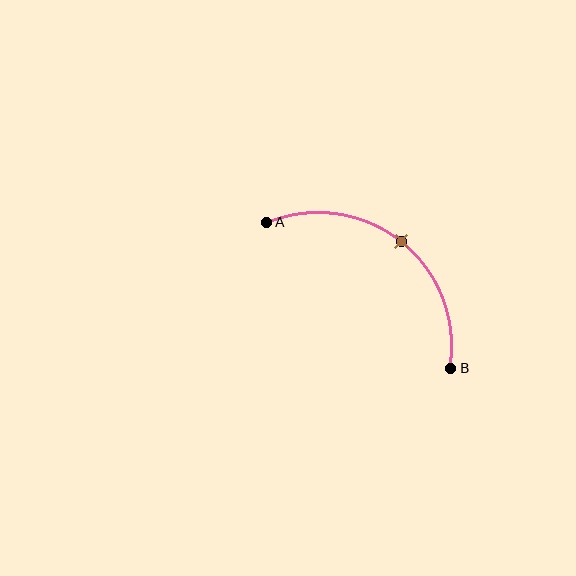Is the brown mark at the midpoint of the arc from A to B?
Yes. The brown mark lies on the arc at equal arc-length from both A and B — it is the arc midpoint.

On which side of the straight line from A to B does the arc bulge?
The arc bulges above and to the right of the straight line connecting A and B.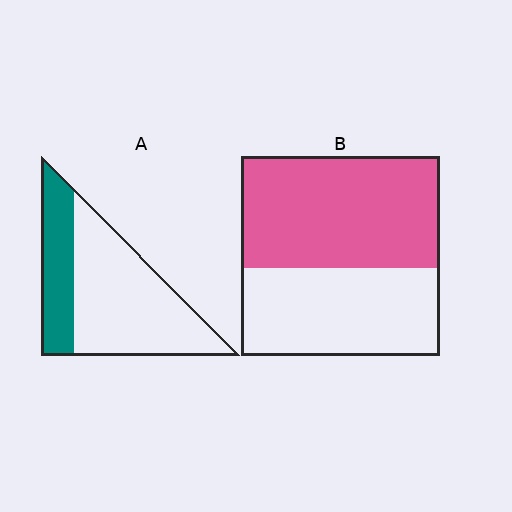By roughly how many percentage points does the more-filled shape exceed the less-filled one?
By roughly 25 percentage points (B over A).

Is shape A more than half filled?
No.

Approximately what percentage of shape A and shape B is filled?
A is approximately 30% and B is approximately 55%.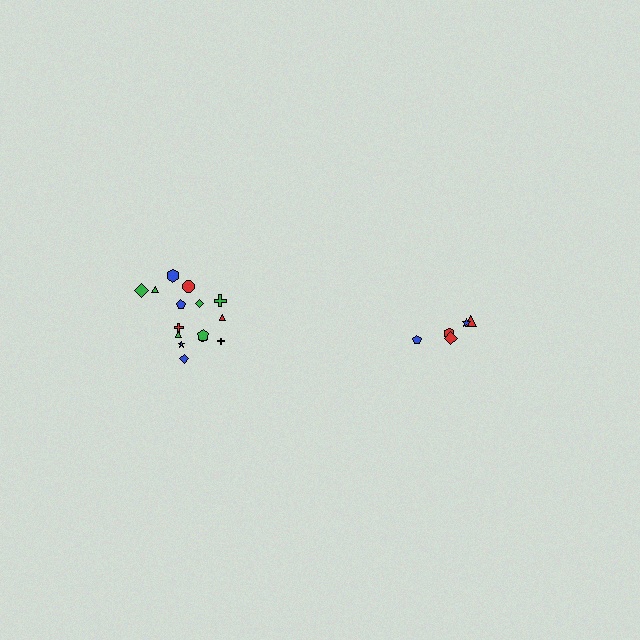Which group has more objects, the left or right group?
The left group.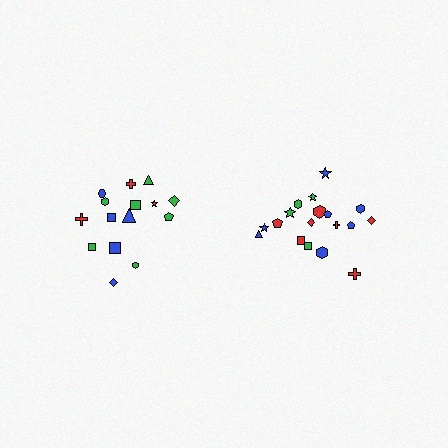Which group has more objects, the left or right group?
The right group.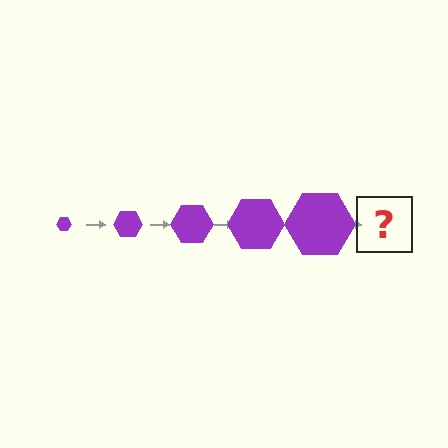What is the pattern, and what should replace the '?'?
The pattern is that the hexagon gets progressively larger each step. The '?' should be a purple hexagon, larger than the previous one.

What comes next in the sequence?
The next element should be a purple hexagon, larger than the previous one.